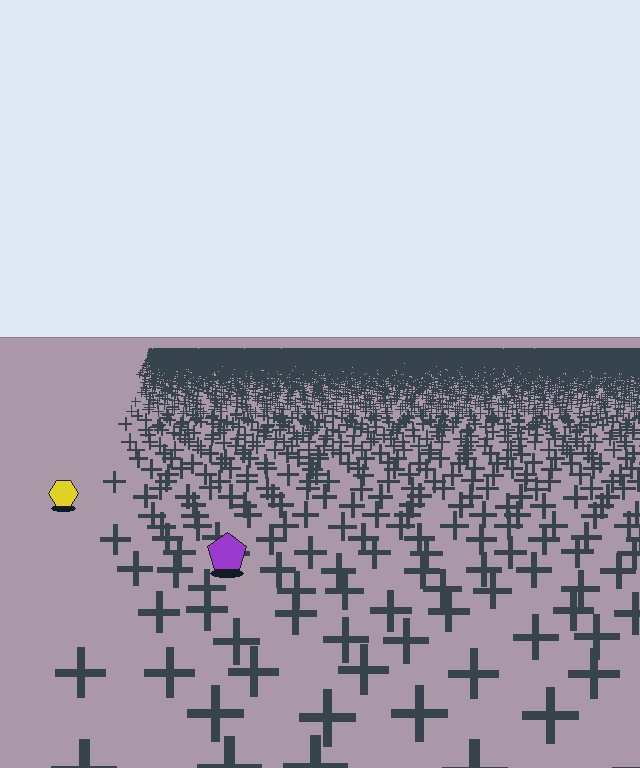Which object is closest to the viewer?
The purple pentagon is closest. The texture marks near it are larger and more spread out.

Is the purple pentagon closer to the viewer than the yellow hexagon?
Yes. The purple pentagon is closer — you can tell from the texture gradient: the ground texture is coarser near it.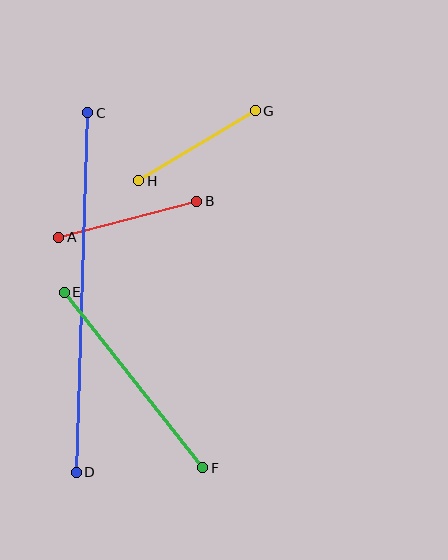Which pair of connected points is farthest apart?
Points C and D are farthest apart.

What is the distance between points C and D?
The distance is approximately 360 pixels.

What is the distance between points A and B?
The distance is approximately 143 pixels.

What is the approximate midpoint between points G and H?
The midpoint is at approximately (197, 146) pixels.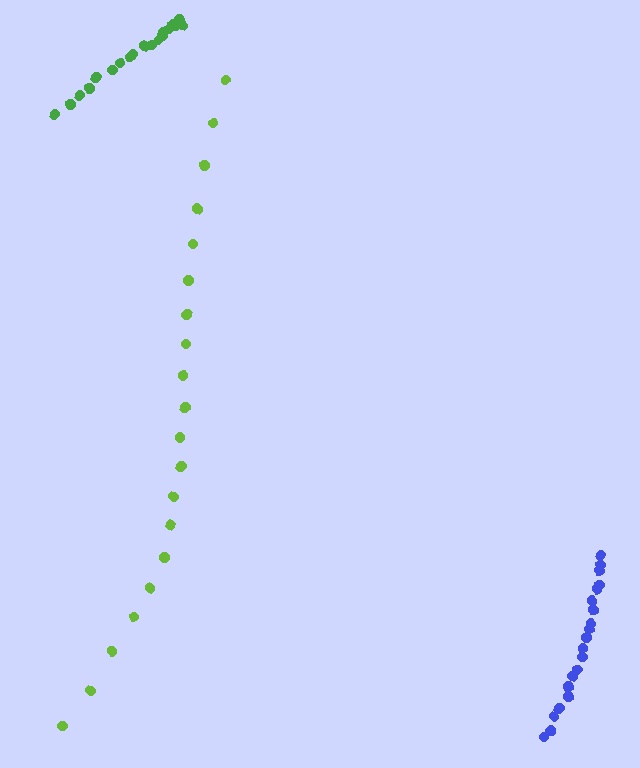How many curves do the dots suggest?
There are 3 distinct paths.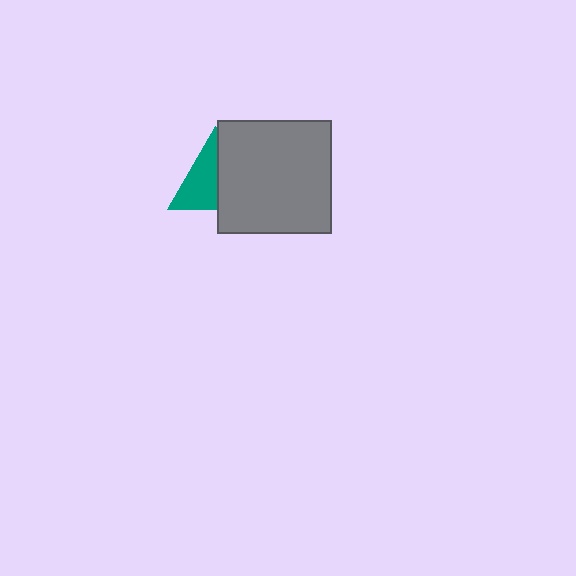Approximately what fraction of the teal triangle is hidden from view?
Roughly 46% of the teal triangle is hidden behind the gray square.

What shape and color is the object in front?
The object in front is a gray square.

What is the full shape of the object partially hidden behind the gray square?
The partially hidden object is a teal triangle.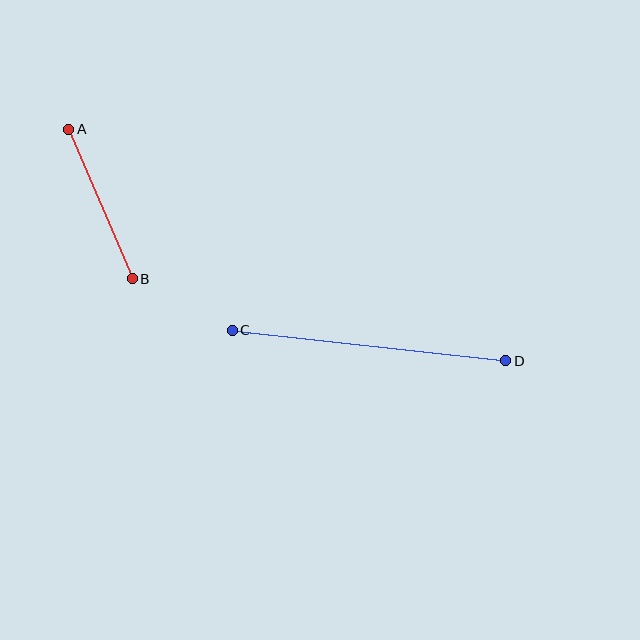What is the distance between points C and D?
The distance is approximately 275 pixels.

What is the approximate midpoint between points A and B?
The midpoint is at approximately (101, 204) pixels.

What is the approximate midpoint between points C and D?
The midpoint is at approximately (369, 346) pixels.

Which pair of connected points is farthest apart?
Points C and D are farthest apart.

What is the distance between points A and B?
The distance is approximately 162 pixels.